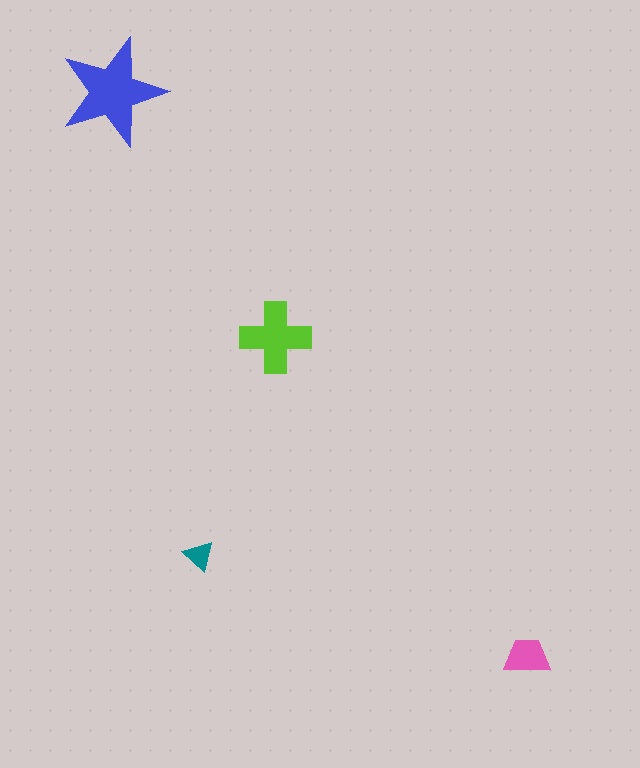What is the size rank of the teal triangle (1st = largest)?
4th.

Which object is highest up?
The blue star is topmost.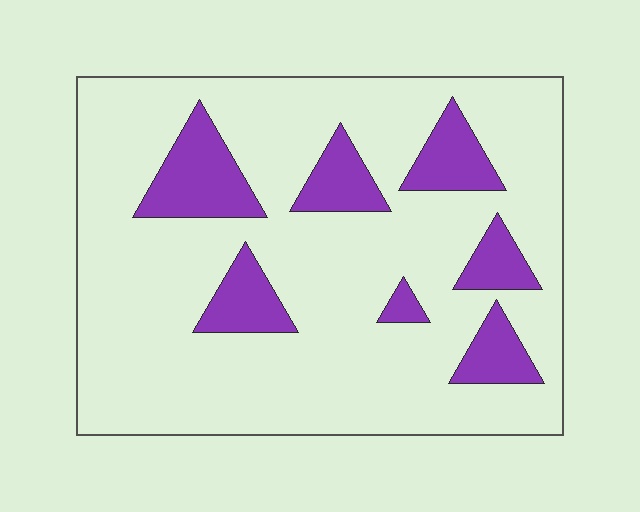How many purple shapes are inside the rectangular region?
7.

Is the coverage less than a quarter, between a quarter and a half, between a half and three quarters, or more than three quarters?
Less than a quarter.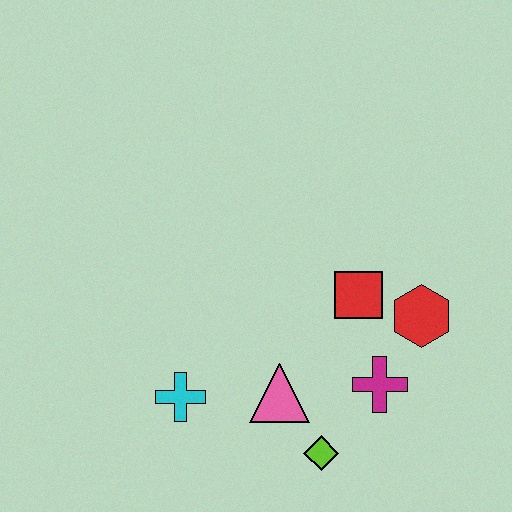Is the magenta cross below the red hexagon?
Yes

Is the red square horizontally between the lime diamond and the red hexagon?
Yes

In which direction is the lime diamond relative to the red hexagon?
The lime diamond is below the red hexagon.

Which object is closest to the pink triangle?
The lime diamond is closest to the pink triangle.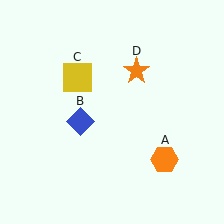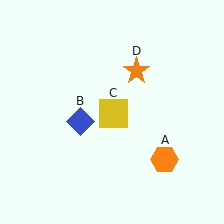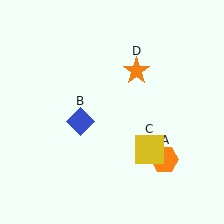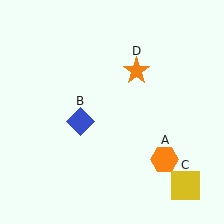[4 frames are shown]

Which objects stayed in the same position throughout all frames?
Orange hexagon (object A) and blue diamond (object B) and orange star (object D) remained stationary.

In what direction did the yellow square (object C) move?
The yellow square (object C) moved down and to the right.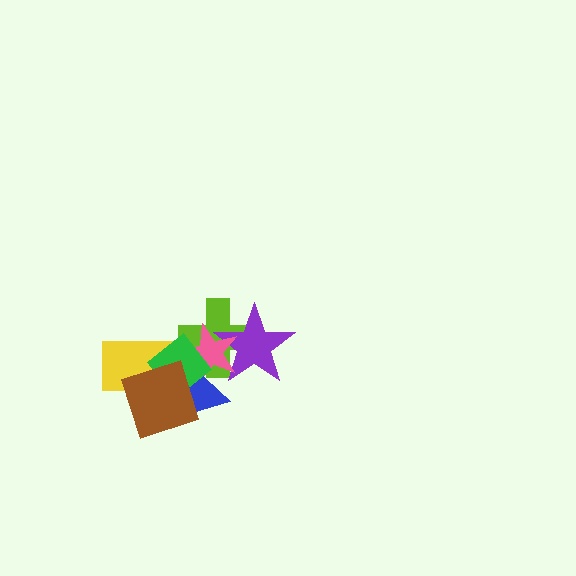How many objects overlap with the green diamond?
5 objects overlap with the green diamond.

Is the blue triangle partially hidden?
Yes, it is partially covered by another shape.